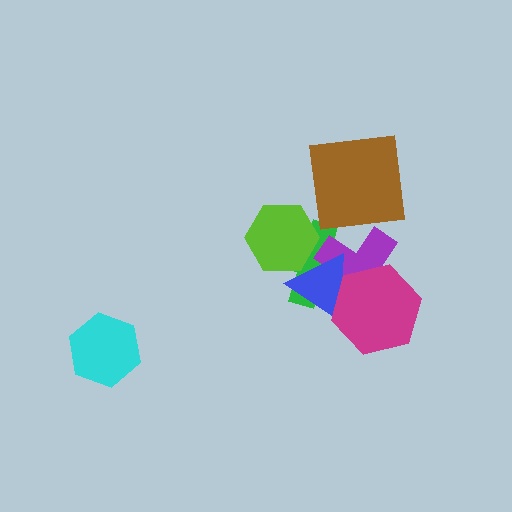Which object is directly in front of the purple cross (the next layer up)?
The blue triangle is directly in front of the purple cross.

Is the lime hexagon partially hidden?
Yes, it is partially covered by another shape.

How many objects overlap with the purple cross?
3 objects overlap with the purple cross.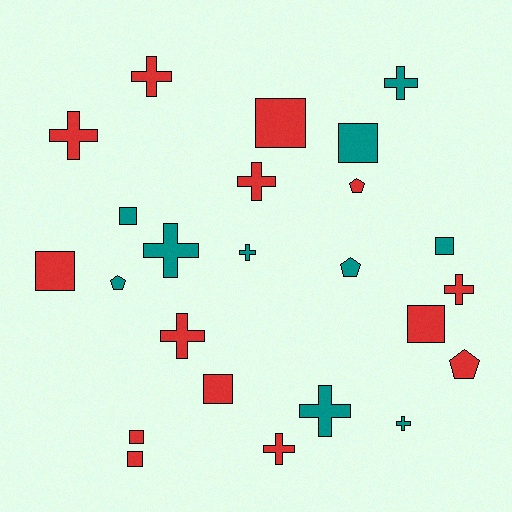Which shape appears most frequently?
Cross, with 11 objects.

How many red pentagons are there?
There are 2 red pentagons.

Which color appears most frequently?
Red, with 14 objects.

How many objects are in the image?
There are 24 objects.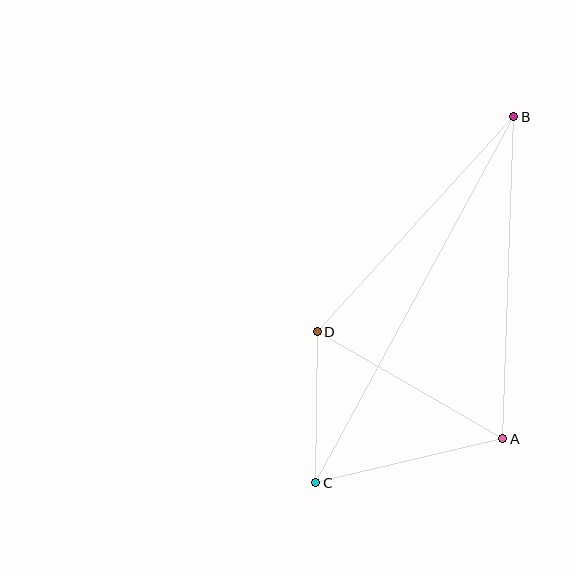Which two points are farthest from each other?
Points B and C are farthest from each other.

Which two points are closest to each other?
Points C and D are closest to each other.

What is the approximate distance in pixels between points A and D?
The distance between A and D is approximately 214 pixels.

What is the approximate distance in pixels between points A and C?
The distance between A and C is approximately 192 pixels.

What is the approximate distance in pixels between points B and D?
The distance between B and D is approximately 291 pixels.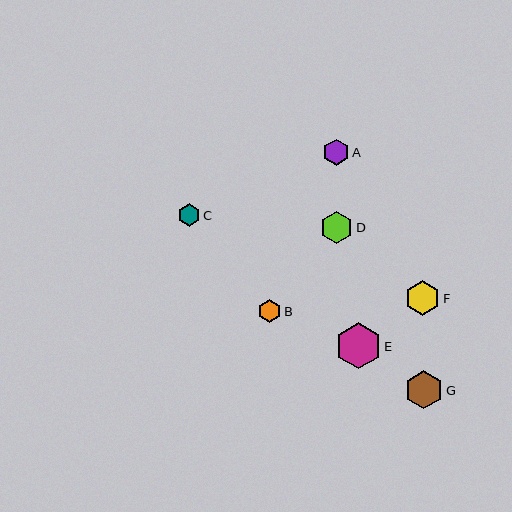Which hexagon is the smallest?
Hexagon C is the smallest with a size of approximately 22 pixels.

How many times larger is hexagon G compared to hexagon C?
Hexagon G is approximately 1.7 times the size of hexagon C.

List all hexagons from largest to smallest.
From largest to smallest: E, G, F, D, A, B, C.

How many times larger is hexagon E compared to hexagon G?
Hexagon E is approximately 1.2 times the size of hexagon G.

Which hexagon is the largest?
Hexagon E is the largest with a size of approximately 46 pixels.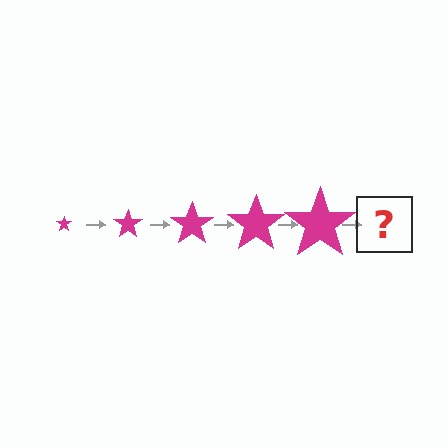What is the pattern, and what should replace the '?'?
The pattern is that the star gets progressively larger each step. The '?' should be a magenta star, larger than the previous one.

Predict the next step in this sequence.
The next step is a magenta star, larger than the previous one.